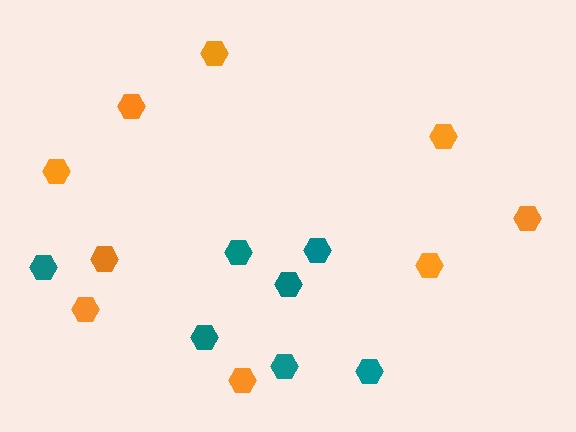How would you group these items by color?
There are 2 groups: one group of orange hexagons (9) and one group of teal hexagons (7).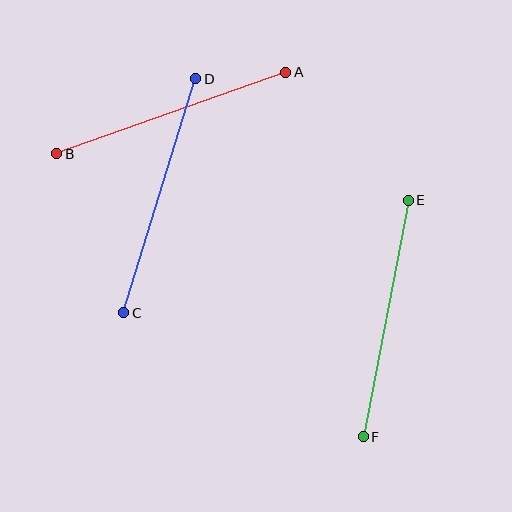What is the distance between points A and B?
The distance is approximately 243 pixels.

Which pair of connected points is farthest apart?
Points C and D are farthest apart.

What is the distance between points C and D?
The distance is approximately 245 pixels.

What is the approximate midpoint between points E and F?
The midpoint is at approximately (386, 319) pixels.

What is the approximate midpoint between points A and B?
The midpoint is at approximately (171, 113) pixels.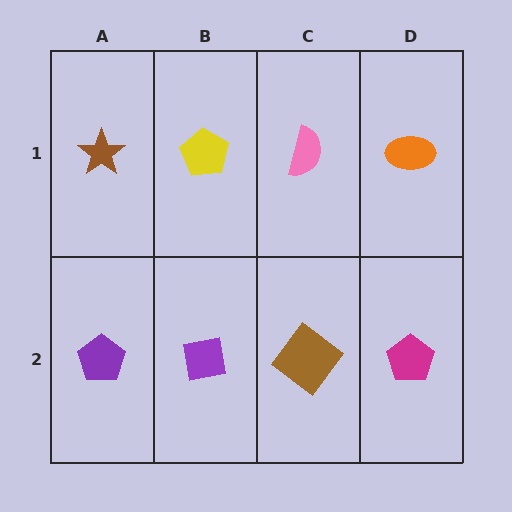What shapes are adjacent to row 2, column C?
A pink semicircle (row 1, column C), a purple square (row 2, column B), a magenta pentagon (row 2, column D).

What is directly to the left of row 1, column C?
A yellow pentagon.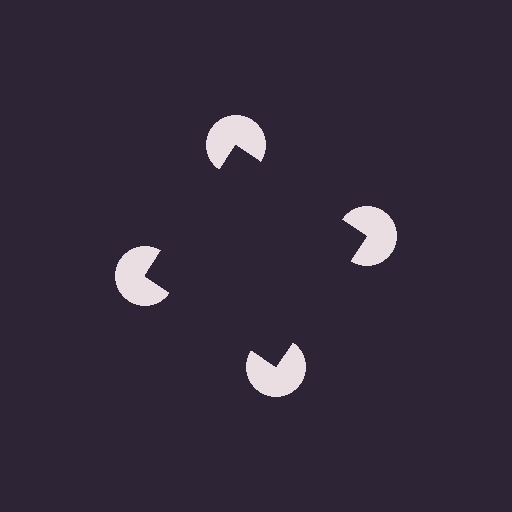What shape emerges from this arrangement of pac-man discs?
An illusory square — its edges are inferred from the aligned wedge cuts in the pac-man discs, not physically drawn.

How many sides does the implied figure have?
4 sides.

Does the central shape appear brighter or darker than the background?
It typically appears slightly darker than the background, even though no actual brightness change is drawn.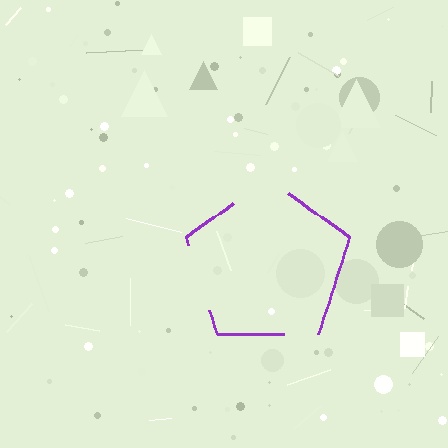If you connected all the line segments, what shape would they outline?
They would outline a pentagon.